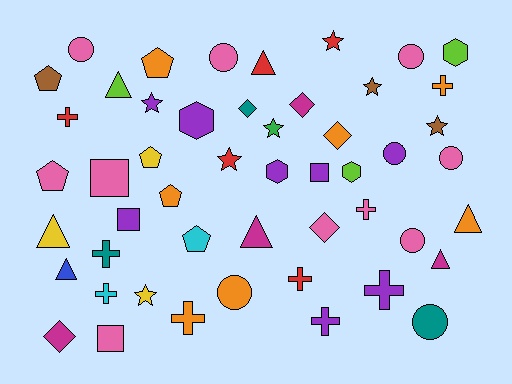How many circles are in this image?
There are 8 circles.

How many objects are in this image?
There are 50 objects.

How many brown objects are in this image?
There are 3 brown objects.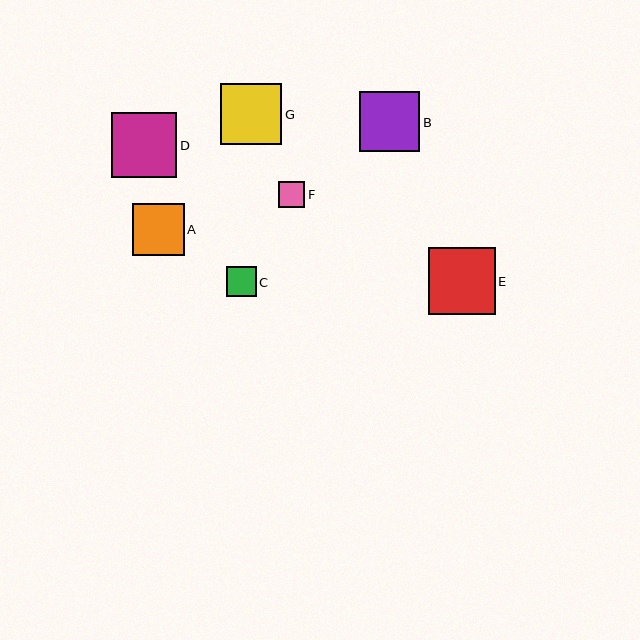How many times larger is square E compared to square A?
Square E is approximately 1.3 times the size of square A.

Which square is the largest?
Square E is the largest with a size of approximately 67 pixels.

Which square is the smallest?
Square F is the smallest with a size of approximately 26 pixels.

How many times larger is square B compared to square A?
Square B is approximately 1.2 times the size of square A.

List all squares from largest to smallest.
From largest to smallest: E, D, G, B, A, C, F.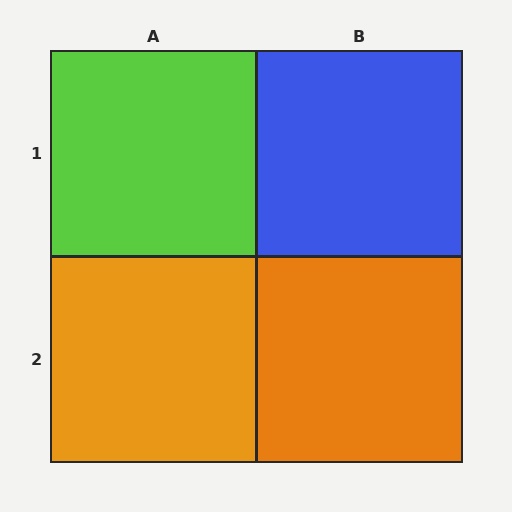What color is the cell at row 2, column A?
Orange.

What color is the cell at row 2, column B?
Orange.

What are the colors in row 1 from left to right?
Lime, blue.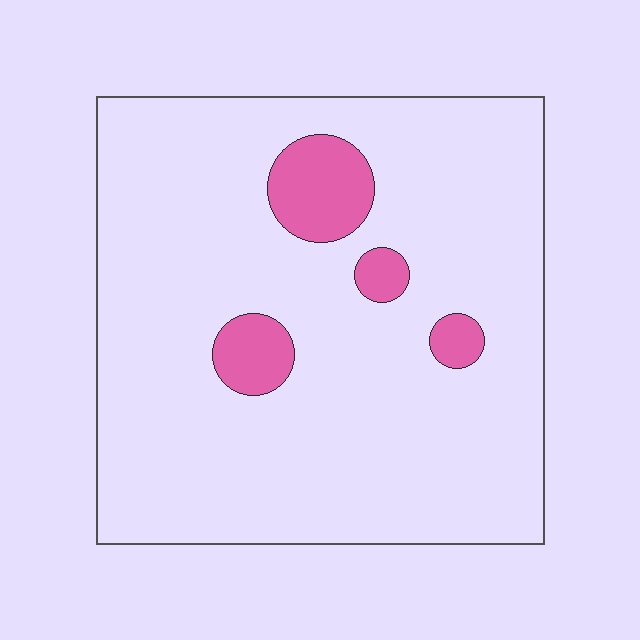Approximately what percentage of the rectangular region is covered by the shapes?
Approximately 10%.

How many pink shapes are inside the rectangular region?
4.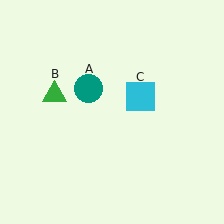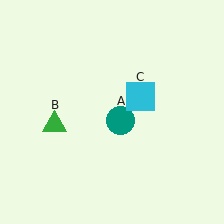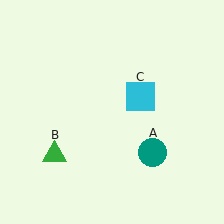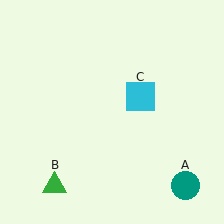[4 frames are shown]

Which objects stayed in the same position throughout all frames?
Cyan square (object C) remained stationary.